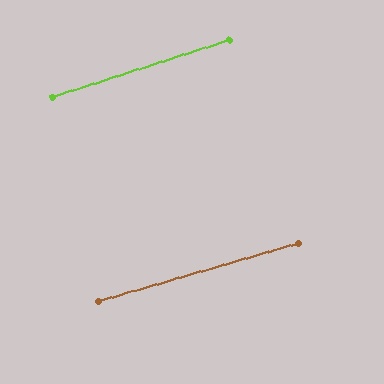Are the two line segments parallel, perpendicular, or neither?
Parallel — their directions differ by only 1.7°.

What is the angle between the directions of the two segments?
Approximately 2 degrees.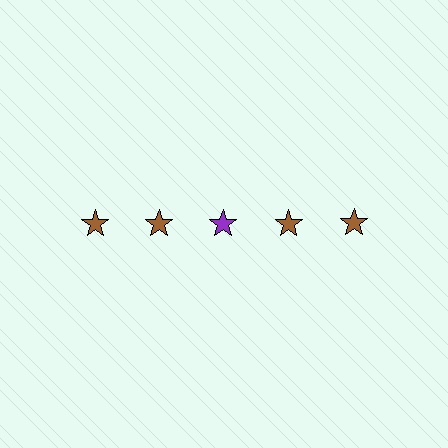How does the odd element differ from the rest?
It has a different color: purple instead of brown.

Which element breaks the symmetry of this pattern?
The purple star in the top row, center column breaks the symmetry. All other shapes are brown stars.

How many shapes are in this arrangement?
There are 5 shapes arranged in a grid pattern.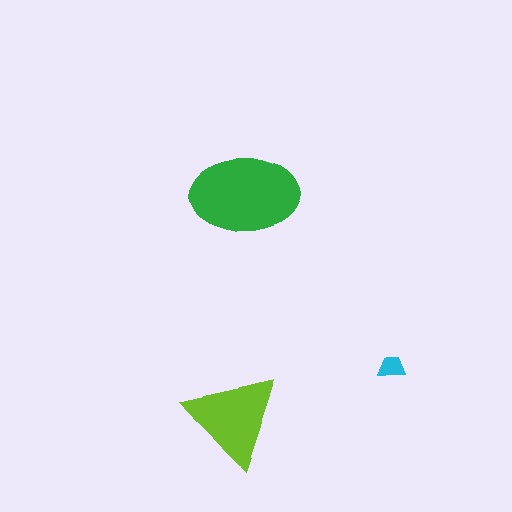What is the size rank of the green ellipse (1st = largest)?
1st.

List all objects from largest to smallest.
The green ellipse, the lime triangle, the cyan trapezoid.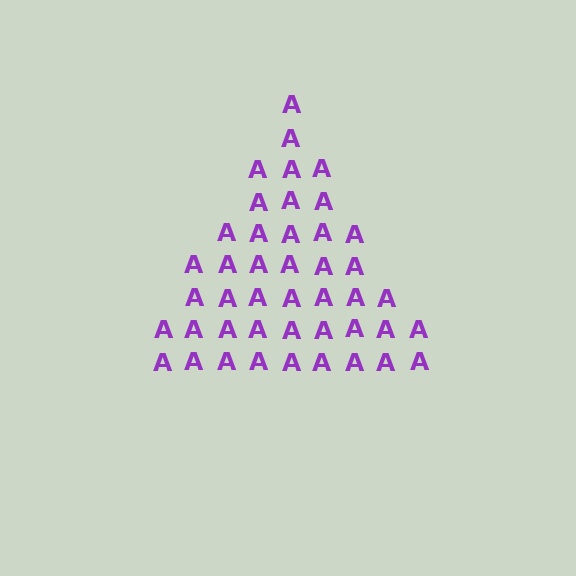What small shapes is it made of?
It is made of small letter A's.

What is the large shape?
The large shape is a triangle.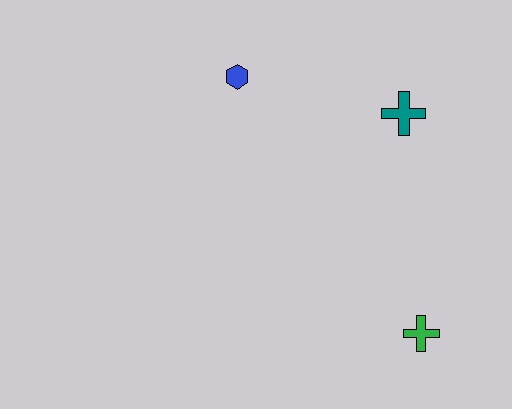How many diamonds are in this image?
There are no diamonds.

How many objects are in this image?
There are 3 objects.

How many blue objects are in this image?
There is 1 blue object.